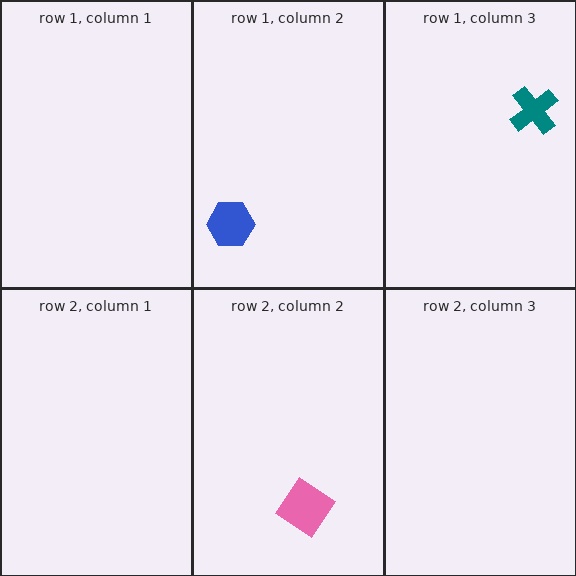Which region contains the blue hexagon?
The row 1, column 2 region.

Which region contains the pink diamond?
The row 2, column 2 region.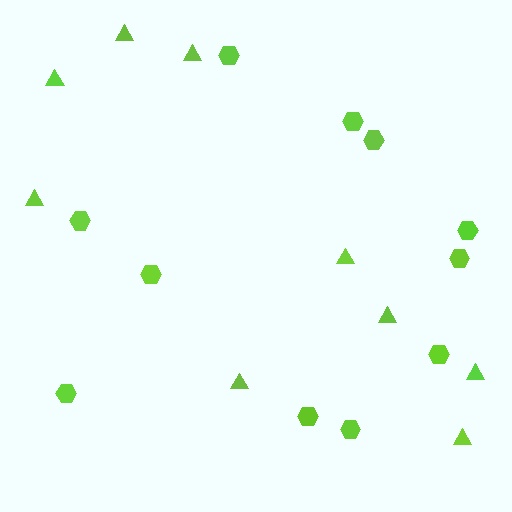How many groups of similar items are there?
There are 2 groups: one group of triangles (9) and one group of hexagons (11).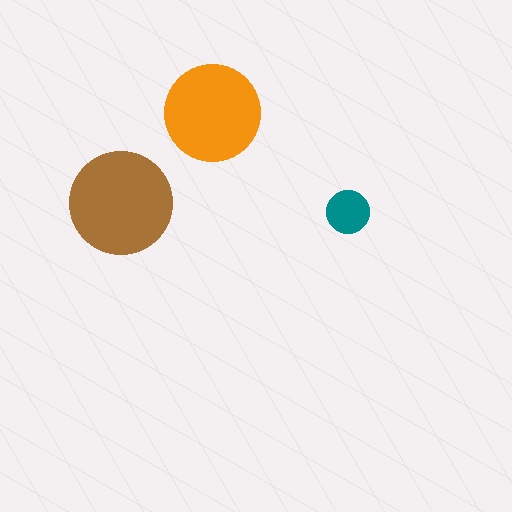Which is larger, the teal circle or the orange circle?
The orange one.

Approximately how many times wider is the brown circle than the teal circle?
About 2.5 times wider.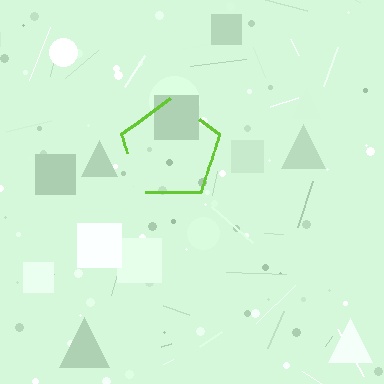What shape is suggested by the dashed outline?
The dashed outline suggests a pentagon.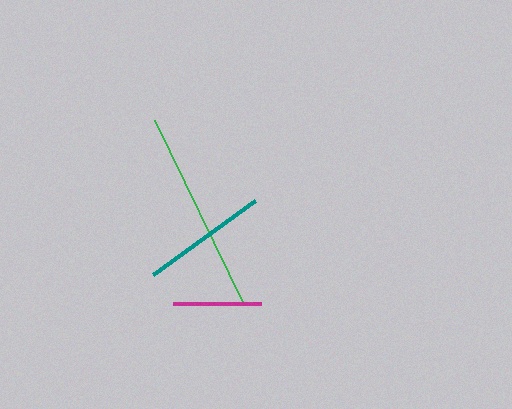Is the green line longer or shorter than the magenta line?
The green line is longer than the magenta line.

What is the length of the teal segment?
The teal segment is approximately 126 pixels long.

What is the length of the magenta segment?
The magenta segment is approximately 88 pixels long.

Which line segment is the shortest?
The magenta line is the shortest at approximately 88 pixels.